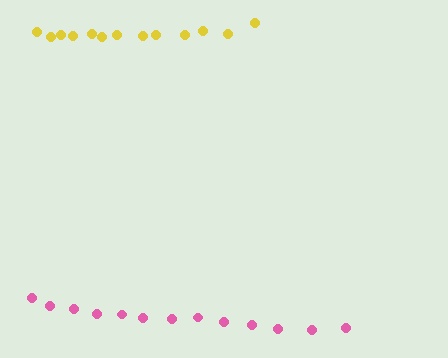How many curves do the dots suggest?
There are 2 distinct paths.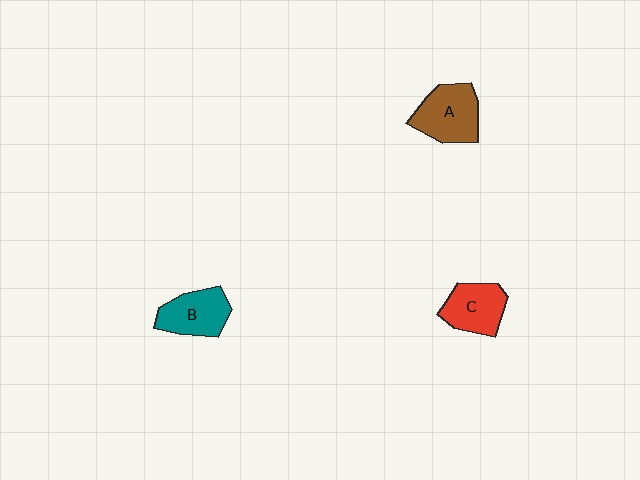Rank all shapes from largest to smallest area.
From largest to smallest: A (brown), B (teal), C (red).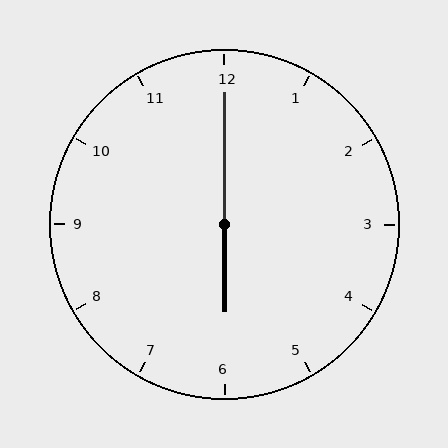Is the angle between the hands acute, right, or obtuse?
It is obtuse.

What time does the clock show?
6:00.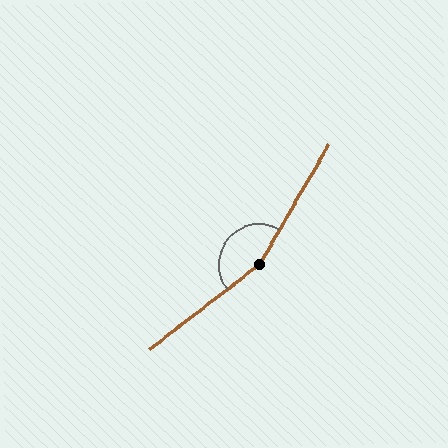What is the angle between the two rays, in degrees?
Approximately 157 degrees.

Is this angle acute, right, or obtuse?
It is obtuse.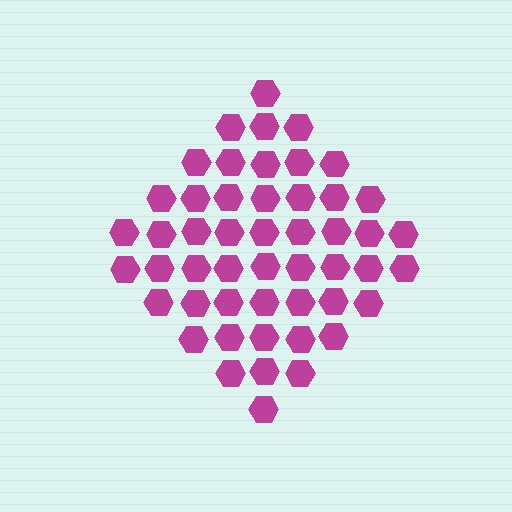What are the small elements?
The small elements are hexagons.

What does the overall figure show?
The overall figure shows a diamond.